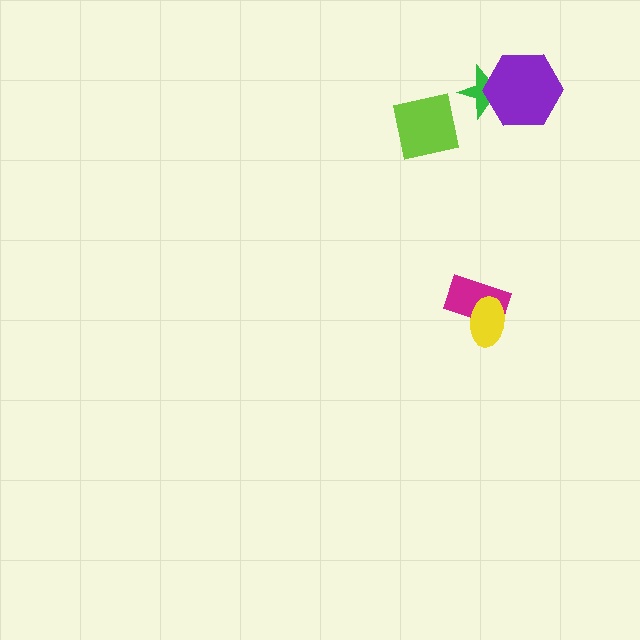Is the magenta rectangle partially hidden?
Yes, it is partially covered by another shape.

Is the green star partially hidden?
Yes, it is partially covered by another shape.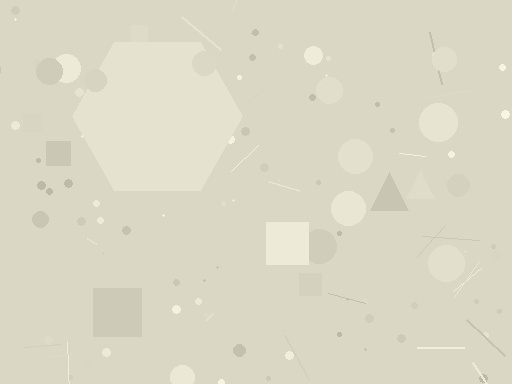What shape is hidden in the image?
A hexagon is hidden in the image.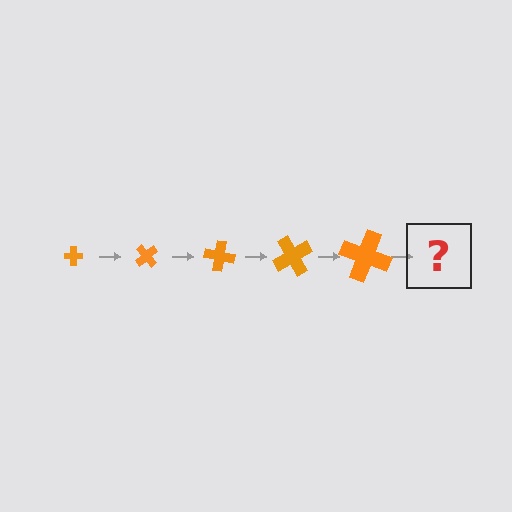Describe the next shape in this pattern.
It should be a cross, larger than the previous one and rotated 250 degrees from the start.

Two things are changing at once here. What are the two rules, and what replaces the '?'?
The two rules are that the cross grows larger each step and it rotates 50 degrees each step. The '?' should be a cross, larger than the previous one and rotated 250 degrees from the start.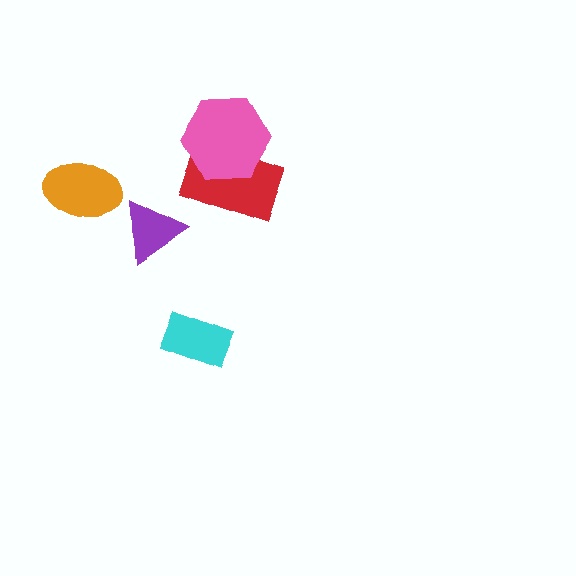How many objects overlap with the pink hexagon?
1 object overlaps with the pink hexagon.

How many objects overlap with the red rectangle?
1 object overlaps with the red rectangle.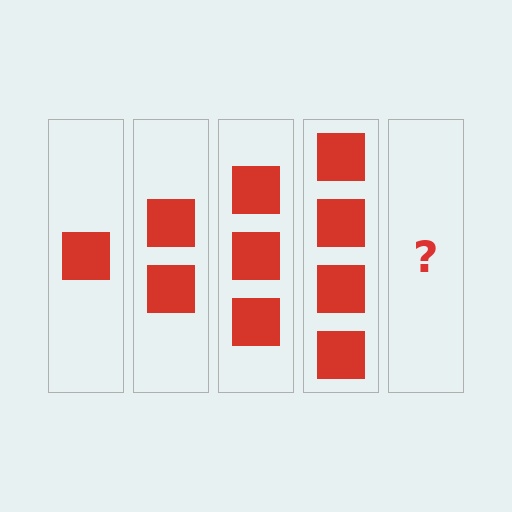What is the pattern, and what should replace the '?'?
The pattern is that each step adds one more square. The '?' should be 5 squares.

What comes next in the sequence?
The next element should be 5 squares.